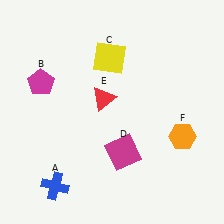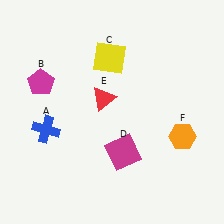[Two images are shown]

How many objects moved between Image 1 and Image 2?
1 object moved between the two images.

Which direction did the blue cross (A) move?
The blue cross (A) moved up.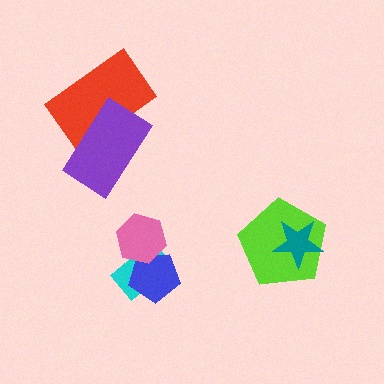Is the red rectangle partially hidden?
Yes, it is partially covered by another shape.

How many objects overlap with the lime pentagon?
1 object overlaps with the lime pentagon.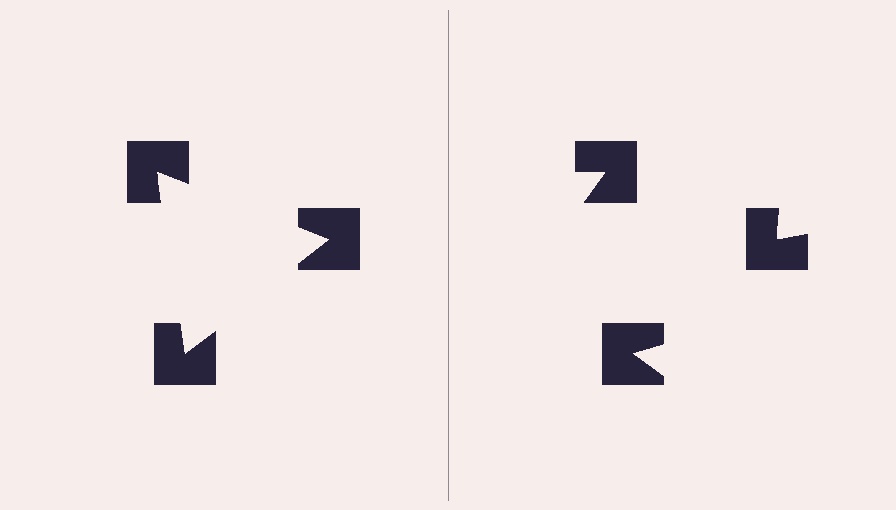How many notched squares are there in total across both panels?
6 — 3 on each side.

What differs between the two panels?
The notched squares are positioned identically on both sides; only the wedge orientations differ. On the left they align to a triangle; on the right they are misaligned.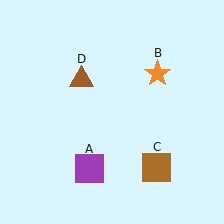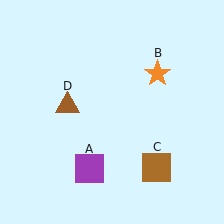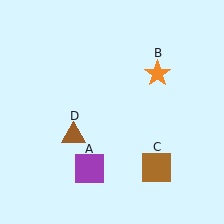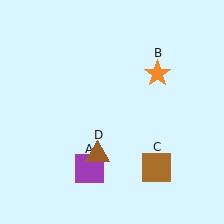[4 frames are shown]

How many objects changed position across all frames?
1 object changed position: brown triangle (object D).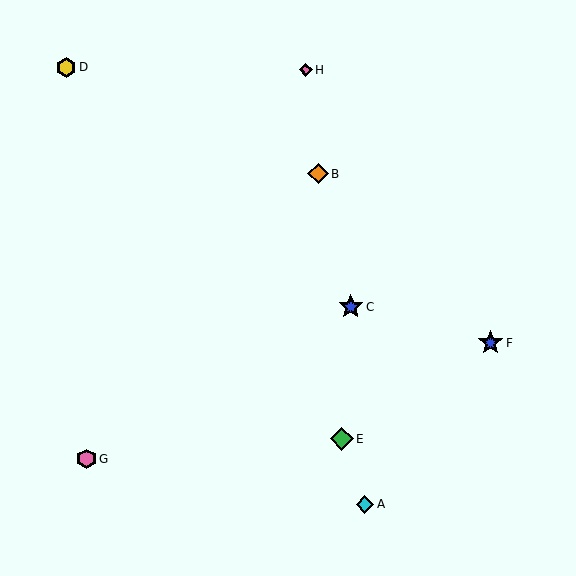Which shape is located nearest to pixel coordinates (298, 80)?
The pink diamond (labeled H) at (306, 70) is nearest to that location.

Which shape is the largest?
The blue star (labeled F) is the largest.